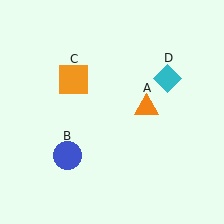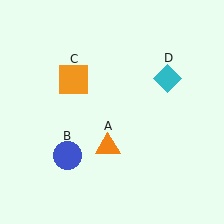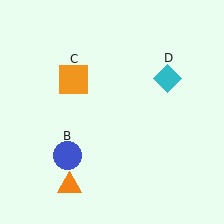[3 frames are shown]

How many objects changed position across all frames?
1 object changed position: orange triangle (object A).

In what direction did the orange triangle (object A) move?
The orange triangle (object A) moved down and to the left.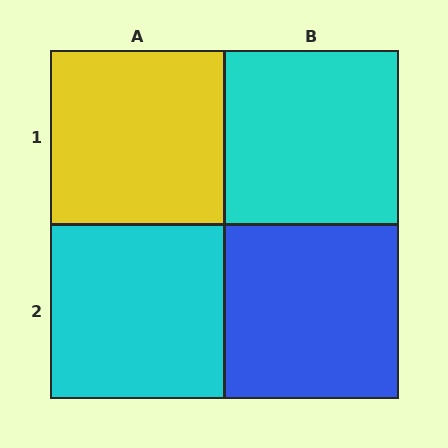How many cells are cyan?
2 cells are cyan.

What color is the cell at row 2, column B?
Blue.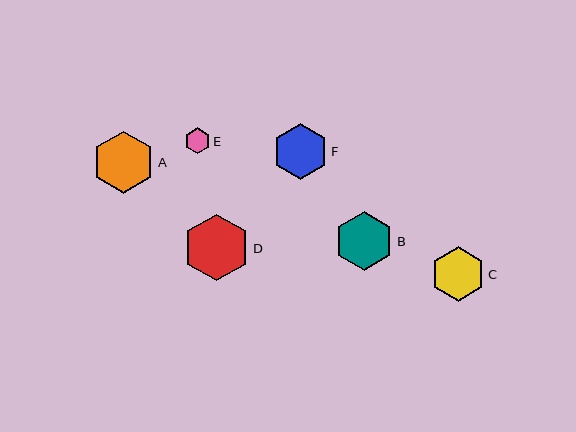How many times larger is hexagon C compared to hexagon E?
Hexagon C is approximately 2.1 times the size of hexagon E.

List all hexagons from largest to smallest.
From largest to smallest: D, A, B, F, C, E.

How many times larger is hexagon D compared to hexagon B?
Hexagon D is approximately 1.1 times the size of hexagon B.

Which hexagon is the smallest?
Hexagon E is the smallest with a size of approximately 26 pixels.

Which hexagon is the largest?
Hexagon D is the largest with a size of approximately 66 pixels.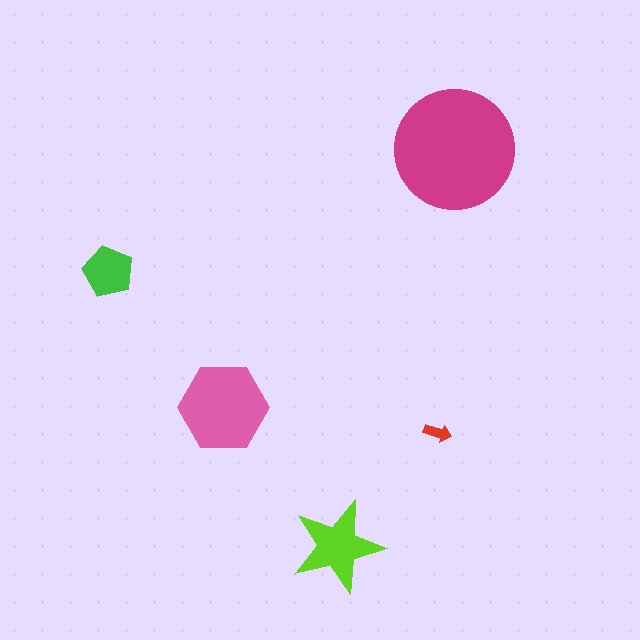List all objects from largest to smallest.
The magenta circle, the pink hexagon, the lime star, the green pentagon, the red arrow.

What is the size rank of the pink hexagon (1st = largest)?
2nd.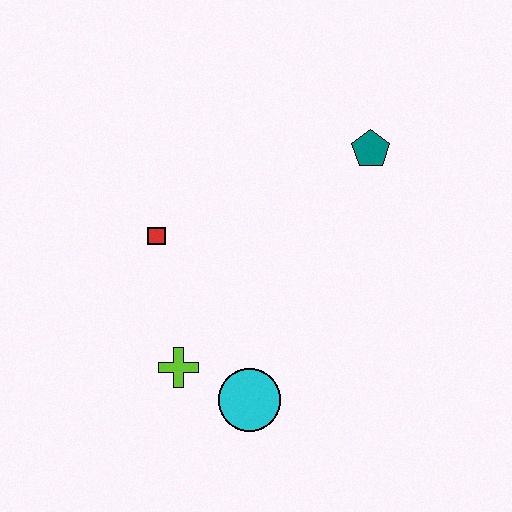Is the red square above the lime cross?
Yes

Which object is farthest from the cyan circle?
The teal pentagon is farthest from the cyan circle.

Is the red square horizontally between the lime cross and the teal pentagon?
No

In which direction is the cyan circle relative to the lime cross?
The cyan circle is to the right of the lime cross.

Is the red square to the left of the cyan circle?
Yes